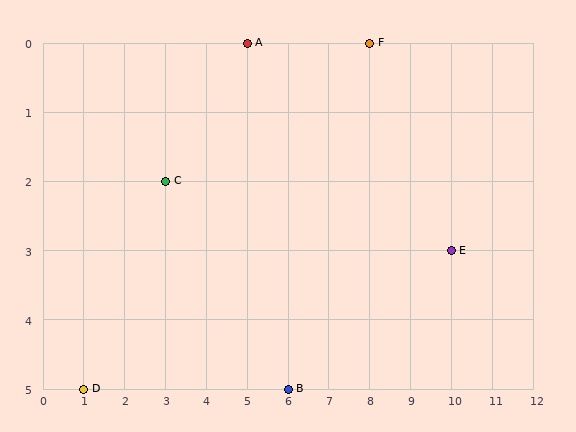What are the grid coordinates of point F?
Point F is at grid coordinates (8, 0).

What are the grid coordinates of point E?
Point E is at grid coordinates (10, 3).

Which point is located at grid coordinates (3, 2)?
Point C is at (3, 2).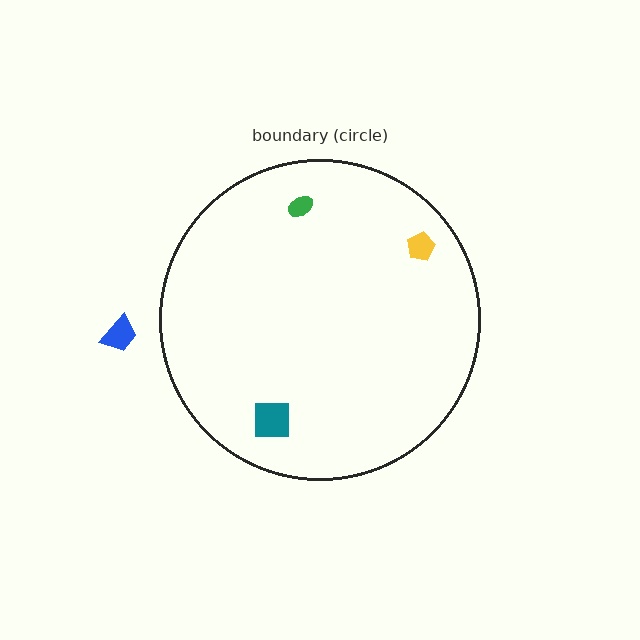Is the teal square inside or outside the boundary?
Inside.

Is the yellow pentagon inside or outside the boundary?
Inside.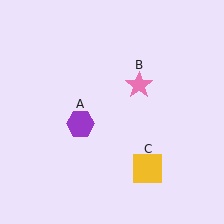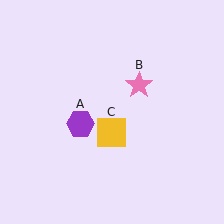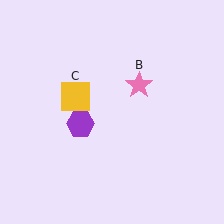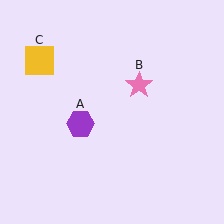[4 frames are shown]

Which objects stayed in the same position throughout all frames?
Purple hexagon (object A) and pink star (object B) remained stationary.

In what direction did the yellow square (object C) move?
The yellow square (object C) moved up and to the left.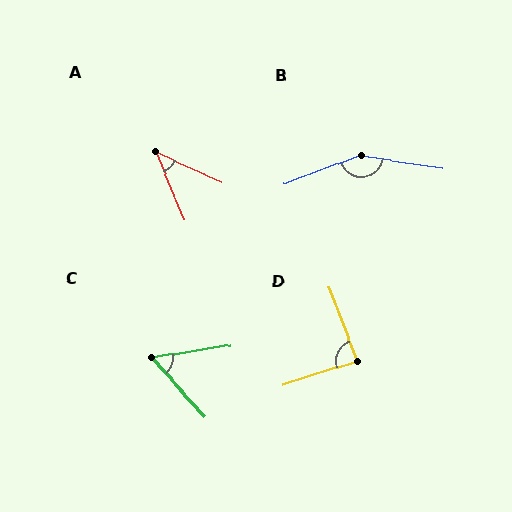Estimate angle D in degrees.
Approximately 86 degrees.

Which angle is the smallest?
A, at approximately 43 degrees.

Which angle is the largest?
B, at approximately 150 degrees.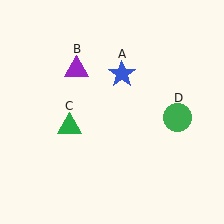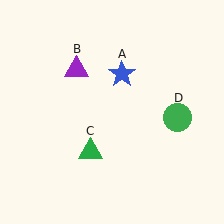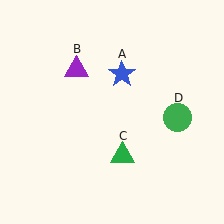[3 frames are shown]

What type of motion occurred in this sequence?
The green triangle (object C) rotated counterclockwise around the center of the scene.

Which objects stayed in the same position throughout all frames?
Blue star (object A) and purple triangle (object B) and green circle (object D) remained stationary.